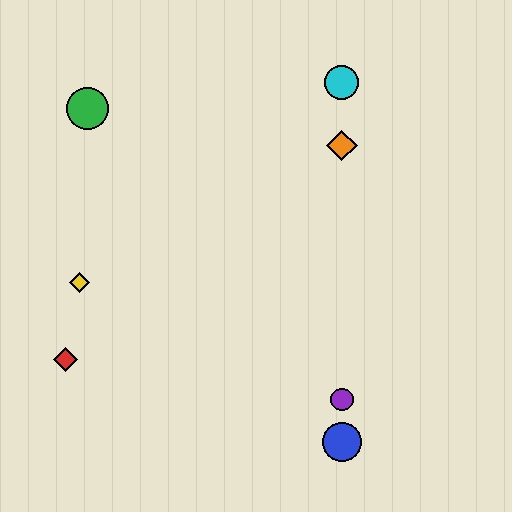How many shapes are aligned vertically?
4 shapes (the blue circle, the purple circle, the orange diamond, the cyan circle) are aligned vertically.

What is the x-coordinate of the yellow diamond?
The yellow diamond is at x≈79.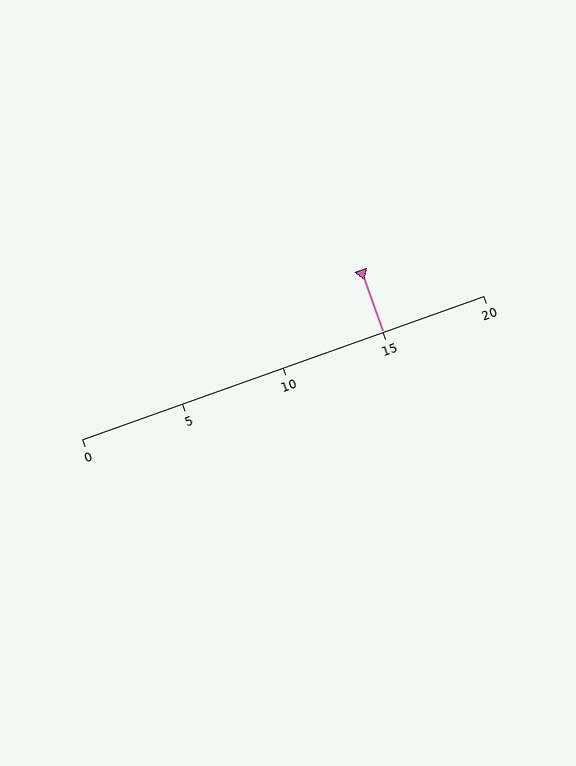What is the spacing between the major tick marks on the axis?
The major ticks are spaced 5 apart.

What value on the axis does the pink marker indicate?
The marker indicates approximately 15.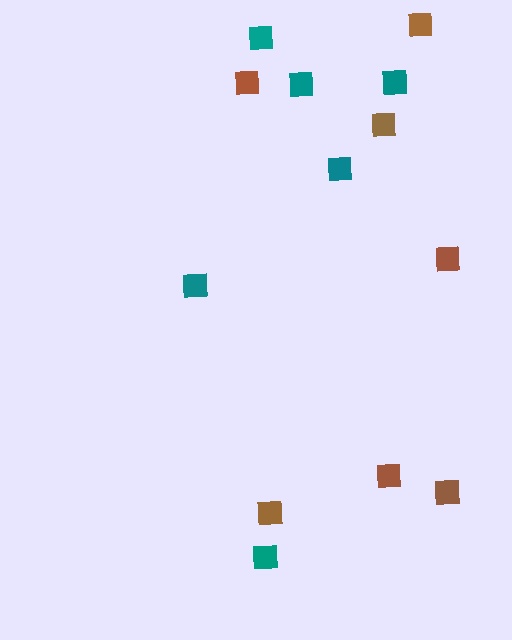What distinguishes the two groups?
There are 2 groups: one group of brown squares (7) and one group of teal squares (6).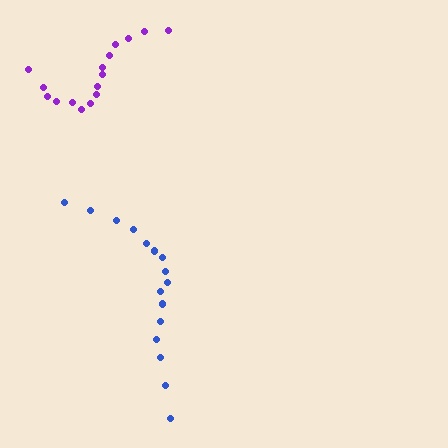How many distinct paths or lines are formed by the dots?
There are 2 distinct paths.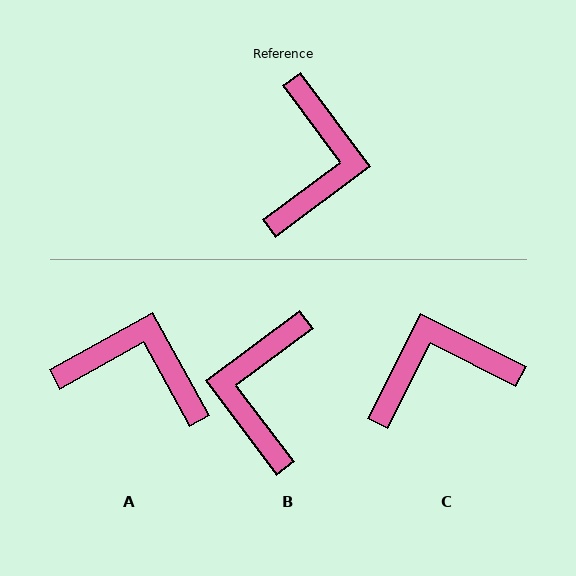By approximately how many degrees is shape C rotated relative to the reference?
Approximately 116 degrees counter-clockwise.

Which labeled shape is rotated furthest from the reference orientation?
B, about 180 degrees away.